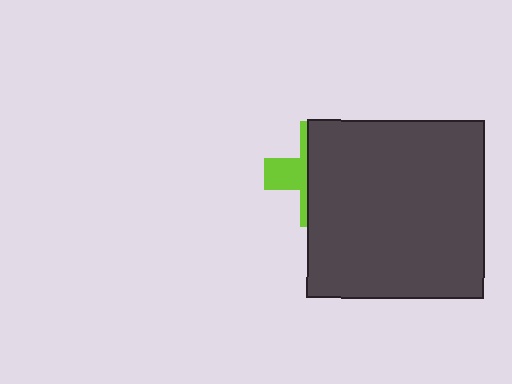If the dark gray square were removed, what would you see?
You would see the complete lime cross.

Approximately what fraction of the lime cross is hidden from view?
Roughly 66% of the lime cross is hidden behind the dark gray square.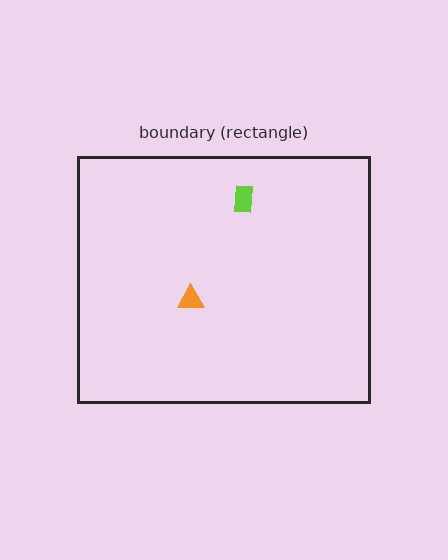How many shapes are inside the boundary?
2 inside, 0 outside.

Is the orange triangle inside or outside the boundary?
Inside.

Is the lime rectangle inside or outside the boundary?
Inside.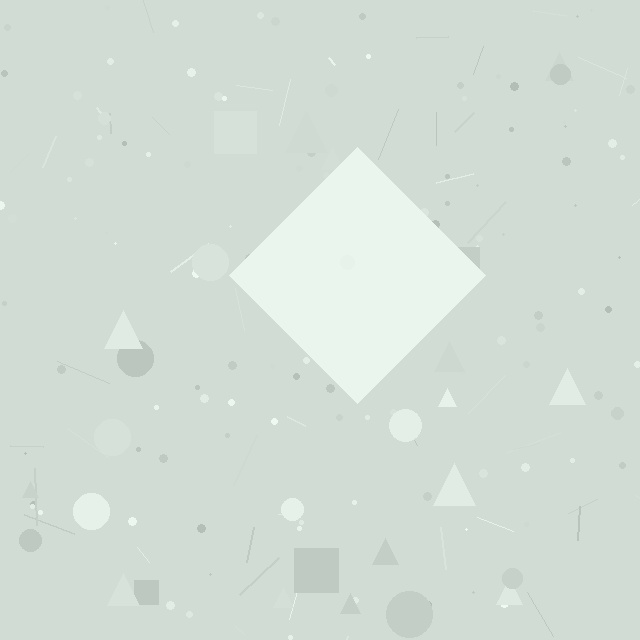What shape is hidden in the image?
A diamond is hidden in the image.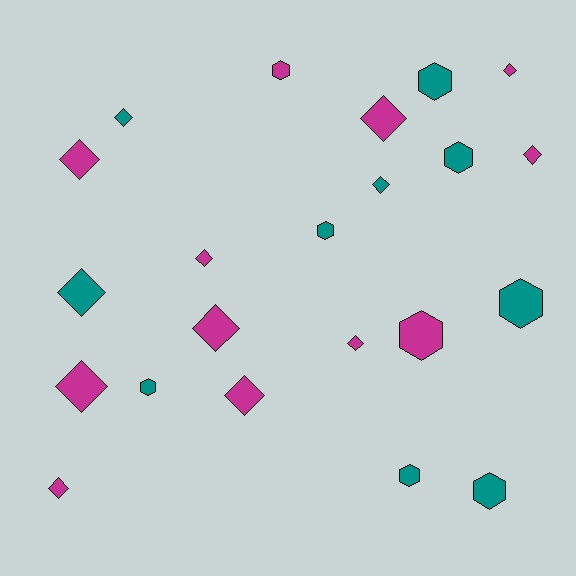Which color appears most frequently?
Magenta, with 12 objects.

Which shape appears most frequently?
Diamond, with 13 objects.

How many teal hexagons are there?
There are 7 teal hexagons.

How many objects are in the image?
There are 22 objects.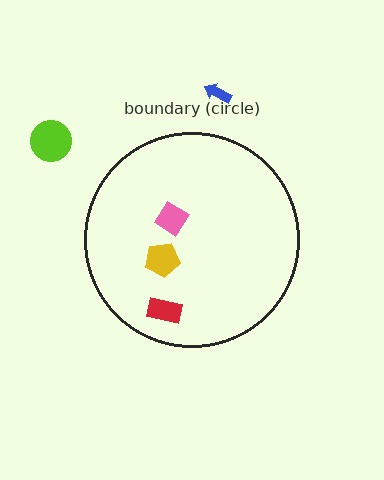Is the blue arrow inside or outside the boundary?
Outside.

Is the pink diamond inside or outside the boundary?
Inside.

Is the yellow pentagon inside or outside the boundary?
Inside.